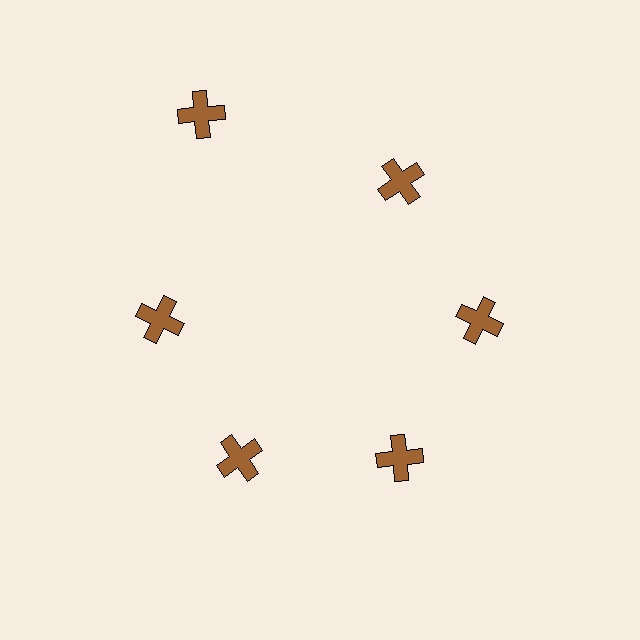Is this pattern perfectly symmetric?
No. The 6 brown crosses are arranged in a ring, but one element near the 11 o'clock position is pushed outward from the center, breaking the 6-fold rotational symmetry.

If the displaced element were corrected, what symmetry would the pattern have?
It would have 6-fold rotational symmetry — the pattern would map onto itself every 60 degrees.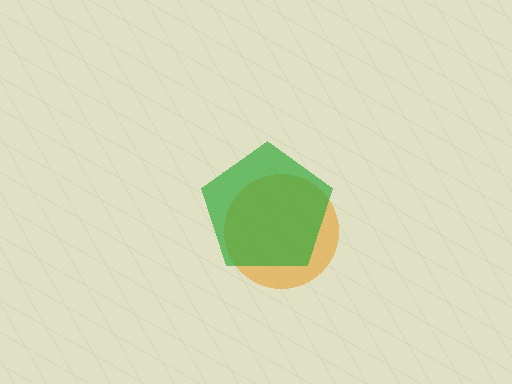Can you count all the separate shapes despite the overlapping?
Yes, there are 2 separate shapes.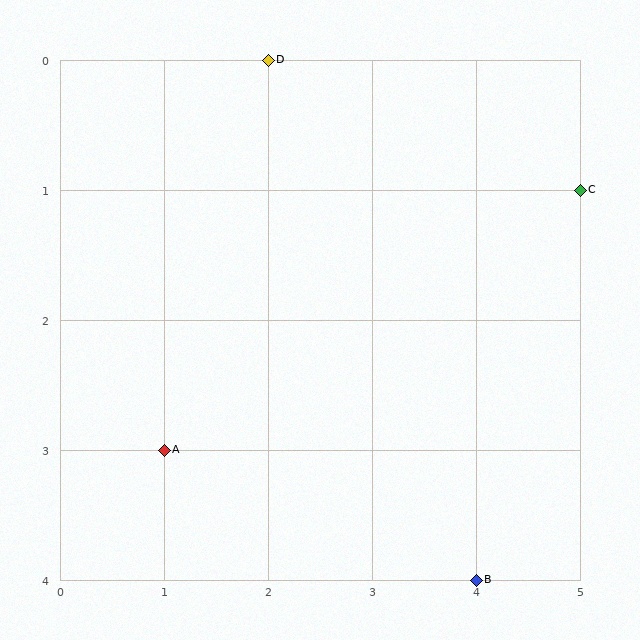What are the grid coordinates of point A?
Point A is at grid coordinates (1, 3).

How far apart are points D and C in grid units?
Points D and C are 3 columns and 1 row apart (about 3.2 grid units diagonally).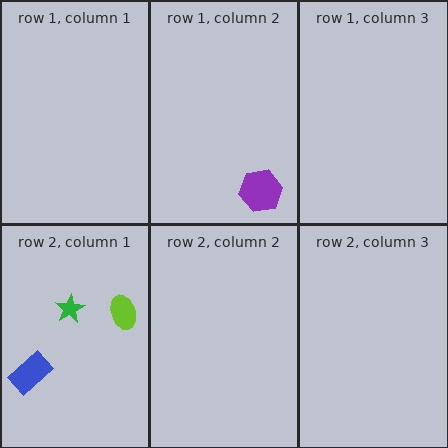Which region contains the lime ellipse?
The row 2, column 1 region.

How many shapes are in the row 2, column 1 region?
3.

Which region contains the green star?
The row 2, column 1 region.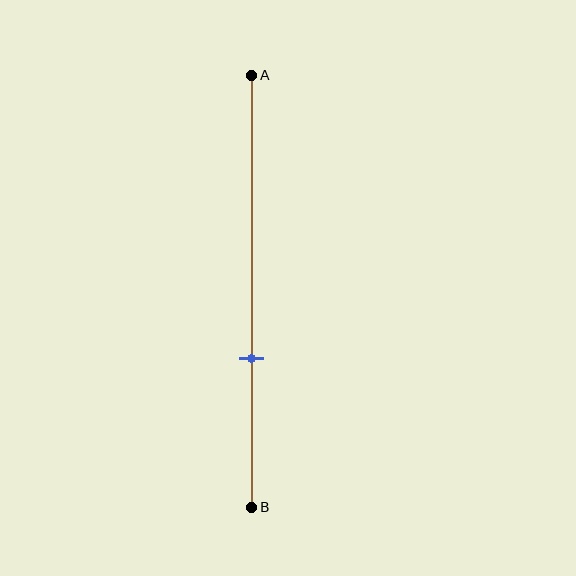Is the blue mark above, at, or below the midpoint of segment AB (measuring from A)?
The blue mark is below the midpoint of segment AB.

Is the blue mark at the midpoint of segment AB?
No, the mark is at about 65% from A, not at the 50% midpoint.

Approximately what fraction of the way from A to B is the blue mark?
The blue mark is approximately 65% of the way from A to B.